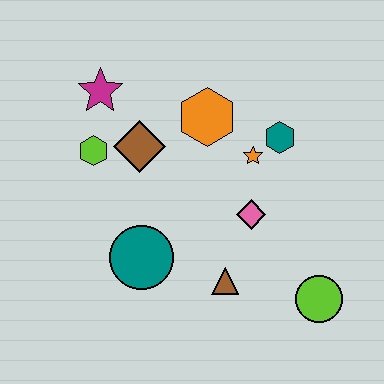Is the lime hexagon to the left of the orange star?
Yes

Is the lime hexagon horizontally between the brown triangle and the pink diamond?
No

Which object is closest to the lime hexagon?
The brown diamond is closest to the lime hexagon.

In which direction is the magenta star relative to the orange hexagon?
The magenta star is to the left of the orange hexagon.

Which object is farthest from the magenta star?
The lime circle is farthest from the magenta star.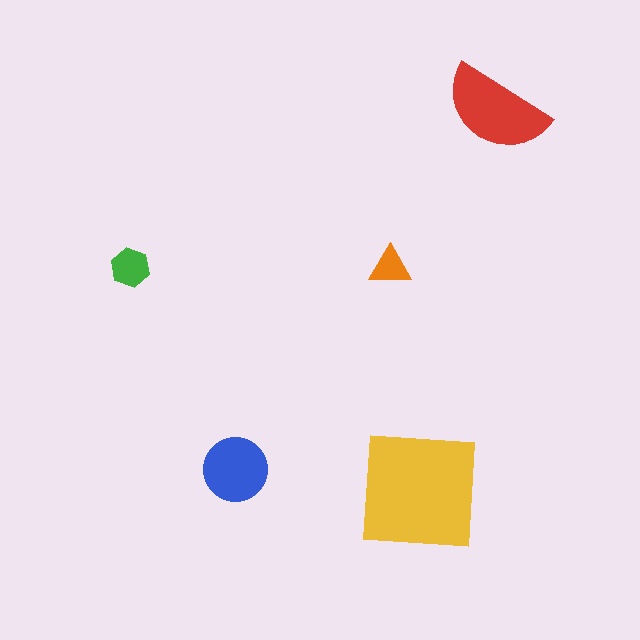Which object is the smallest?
The orange triangle.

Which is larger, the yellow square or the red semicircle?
The yellow square.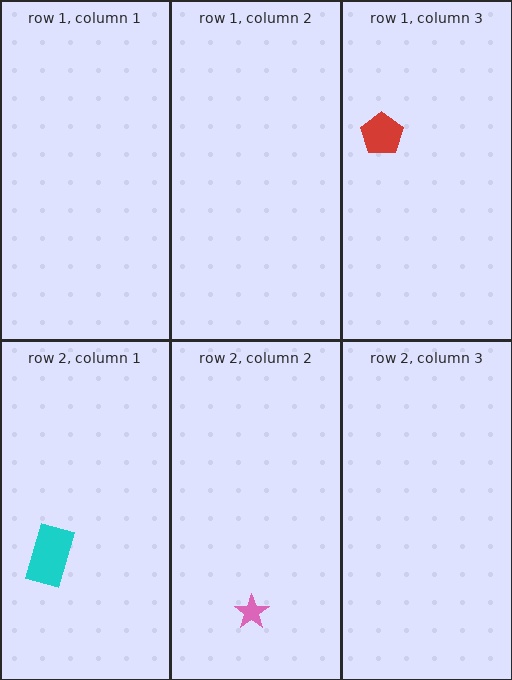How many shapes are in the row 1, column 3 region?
1.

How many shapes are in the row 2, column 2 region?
1.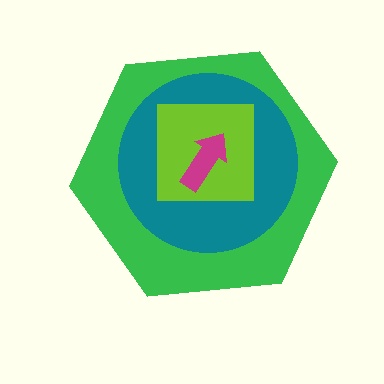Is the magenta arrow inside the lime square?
Yes.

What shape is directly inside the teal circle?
The lime square.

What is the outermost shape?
The green hexagon.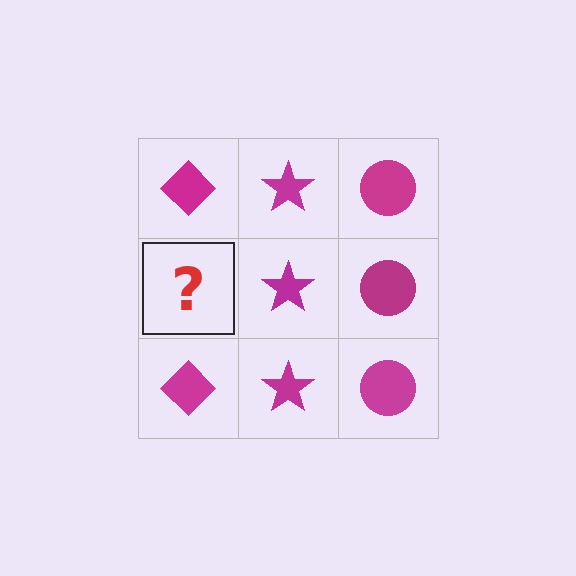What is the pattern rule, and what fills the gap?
The rule is that each column has a consistent shape. The gap should be filled with a magenta diamond.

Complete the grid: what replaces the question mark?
The question mark should be replaced with a magenta diamond.